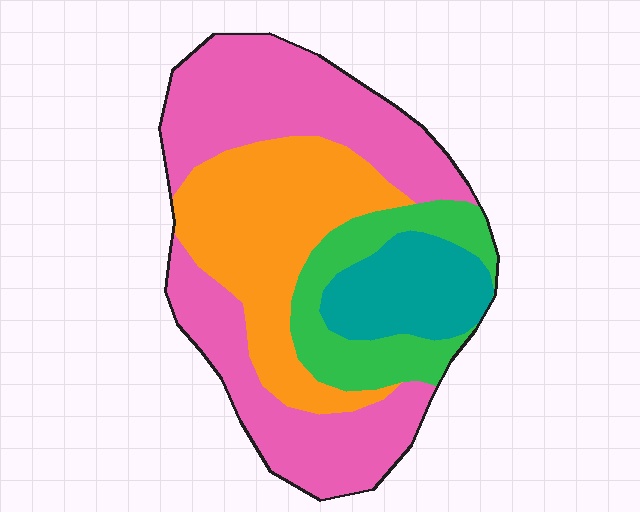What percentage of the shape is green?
Green takes up about one sixth (1/6) of the shape.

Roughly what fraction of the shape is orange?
Orange takes up about one quarter (1/4) of the shape.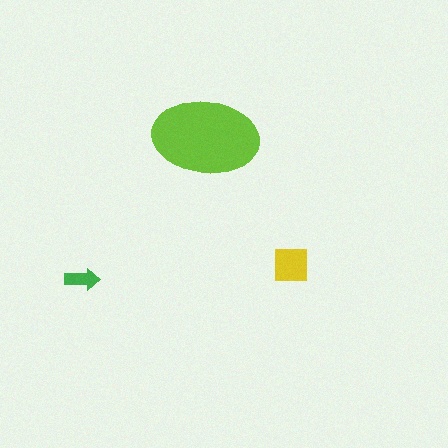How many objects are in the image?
There are 3 objects in the image.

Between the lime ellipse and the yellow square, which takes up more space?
The lime ellipse.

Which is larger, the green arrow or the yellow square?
The yellow square.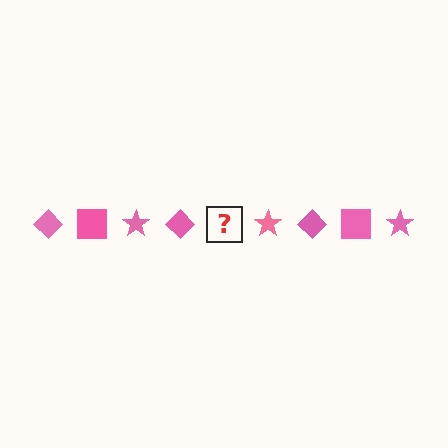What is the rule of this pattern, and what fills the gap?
The rule is that the pattern cycles through diamond, square, star shapes in pink. The gap should be filled with a pink square.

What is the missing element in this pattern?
The missing element is a pink square.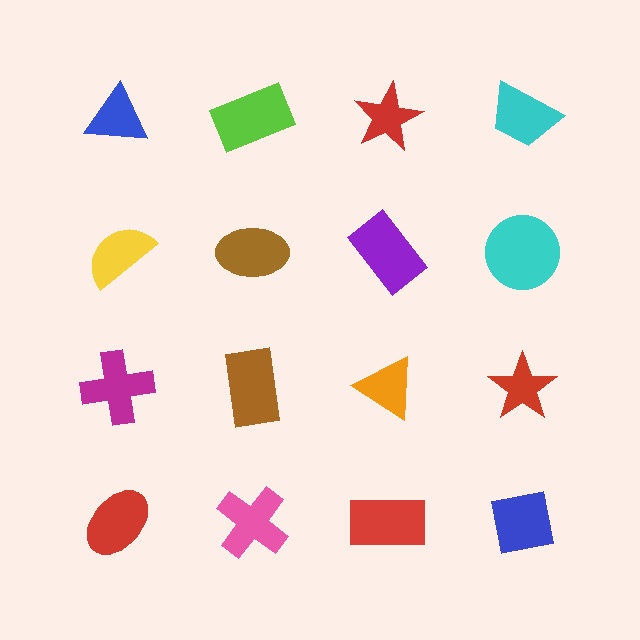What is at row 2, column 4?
A cyan circle.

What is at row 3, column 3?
An orange triangle.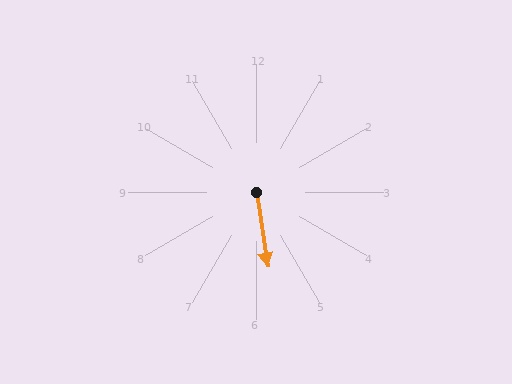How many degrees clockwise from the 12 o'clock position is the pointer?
Approximately 171 degrees.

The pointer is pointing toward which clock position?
Roughly 6 o'clock.